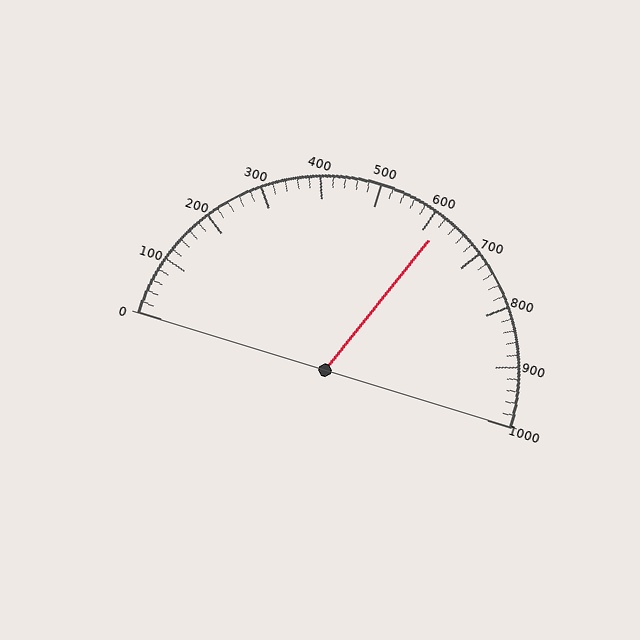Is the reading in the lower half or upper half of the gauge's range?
The reading is in the upper half of the range (0 to 1000).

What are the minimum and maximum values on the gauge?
The gauge ranges from 0 to 1000.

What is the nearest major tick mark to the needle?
The nearest major tick mark is 600.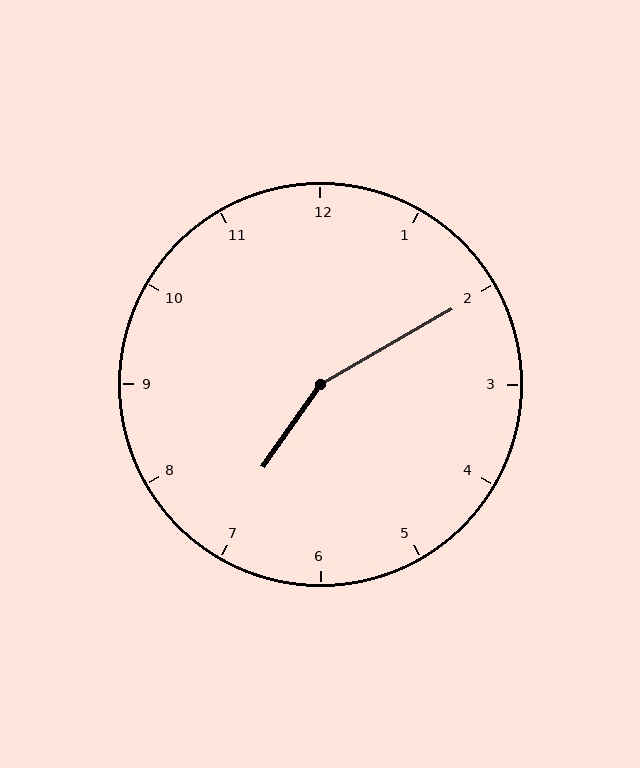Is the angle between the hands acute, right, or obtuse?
It is obtuse.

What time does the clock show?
7:10.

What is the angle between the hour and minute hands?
Approximately 155 degrees.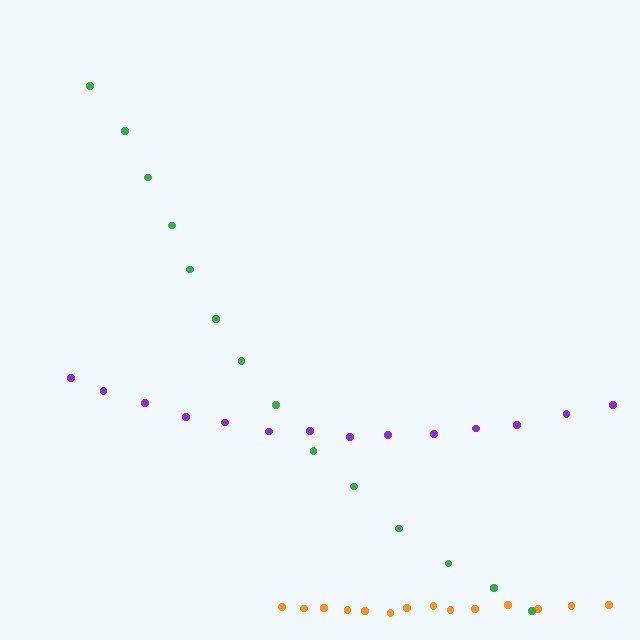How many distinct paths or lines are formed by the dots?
There are 3 distinct paths.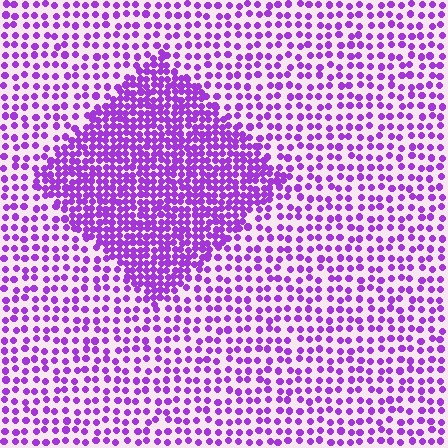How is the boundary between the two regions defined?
The boundary is defined by a change in element density (approximately 2.2x ratio). All elements are the same color, size, and shape.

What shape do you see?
I see a diamond.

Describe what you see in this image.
The image contains small purple elements arranged at two different densities. A diamond-shaped region is visible where the elements are more densely packed than the surrounding area.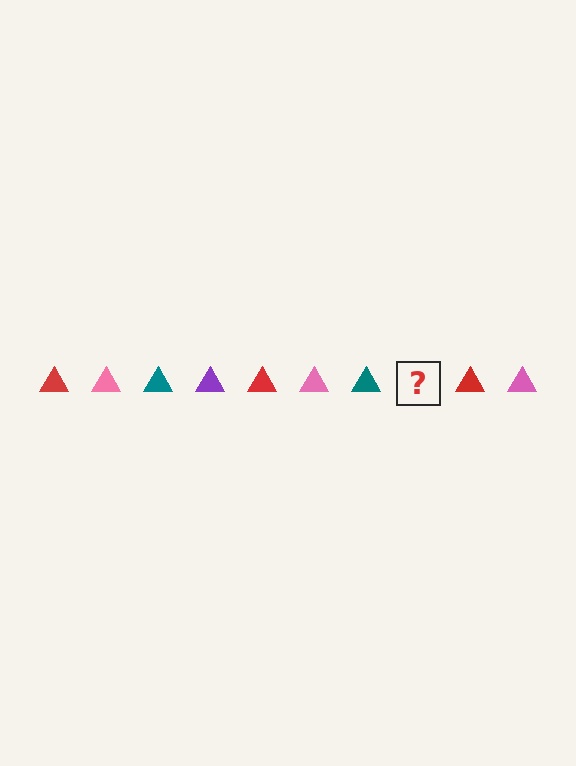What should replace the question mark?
The question mark should be replaced with a purple triangle.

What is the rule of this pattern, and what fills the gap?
The rule is that the pattern cycles through red, pink, teal, purple triangles. The gap should be filled with a purple triangle.